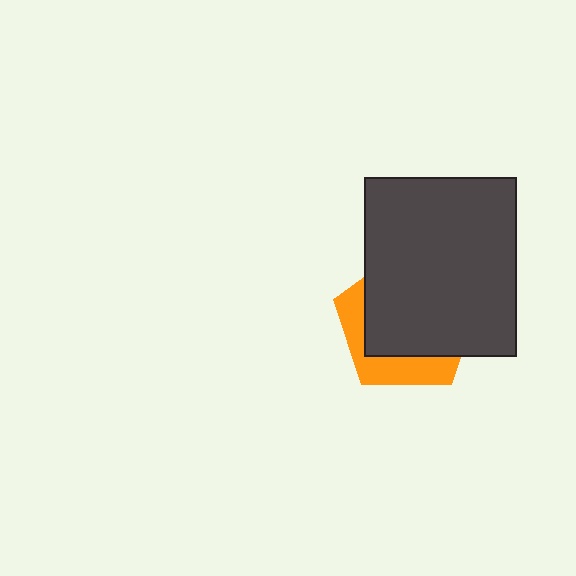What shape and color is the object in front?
The object in front is a dark gray rectangle.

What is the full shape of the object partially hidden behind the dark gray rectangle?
The partially hidden object is an orange pentagon.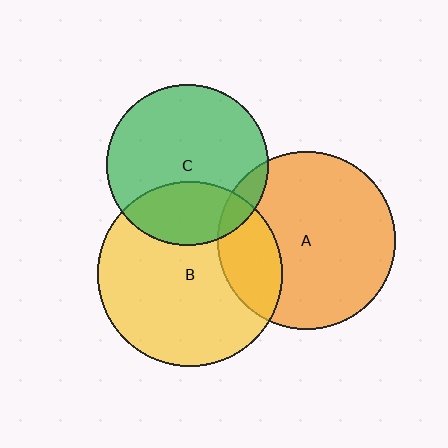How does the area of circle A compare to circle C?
Approximately 1.2 times.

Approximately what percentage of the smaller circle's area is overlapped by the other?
Approximately 25%.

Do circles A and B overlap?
Yes.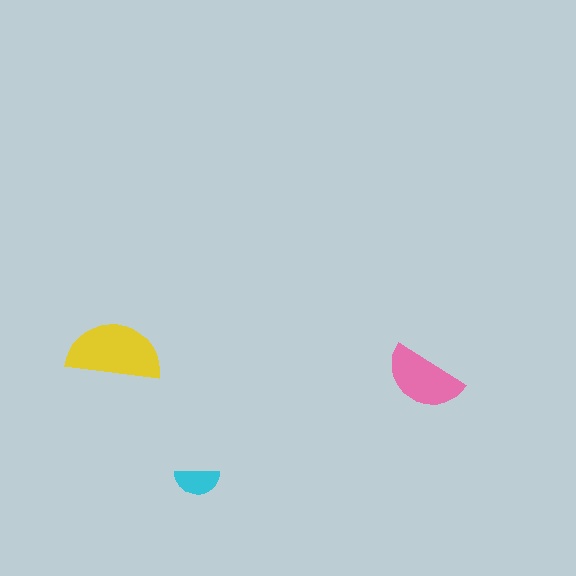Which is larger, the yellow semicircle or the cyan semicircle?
The yellow one.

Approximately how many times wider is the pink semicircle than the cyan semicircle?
About 2 times wider.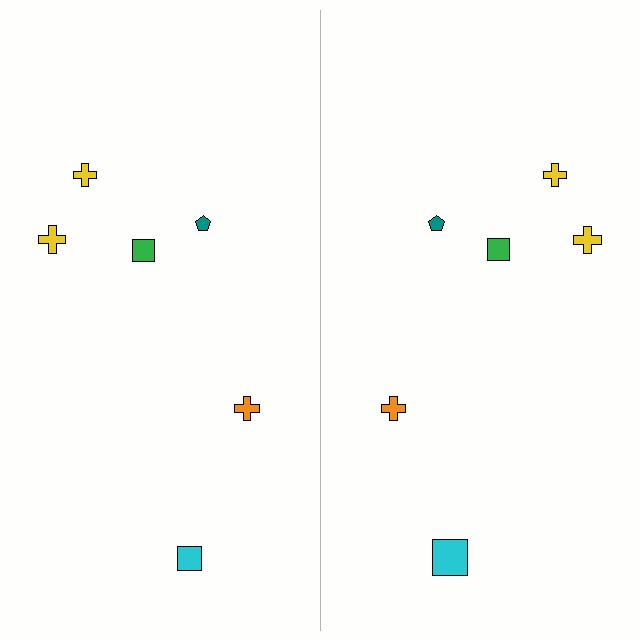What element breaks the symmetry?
The cyan square on the right side has a different size than its mirror counterpart.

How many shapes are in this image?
There are 12 shapes in this image.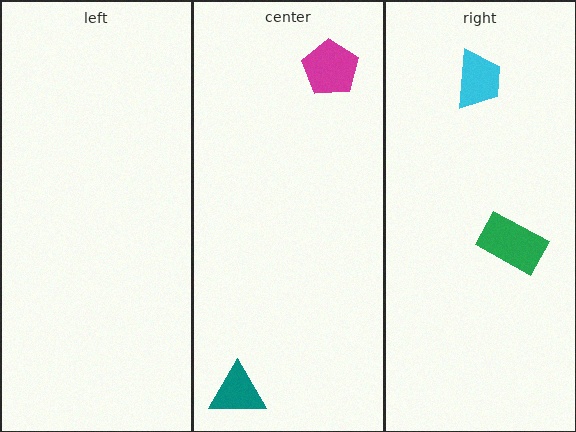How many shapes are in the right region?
2.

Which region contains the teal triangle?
The center region.